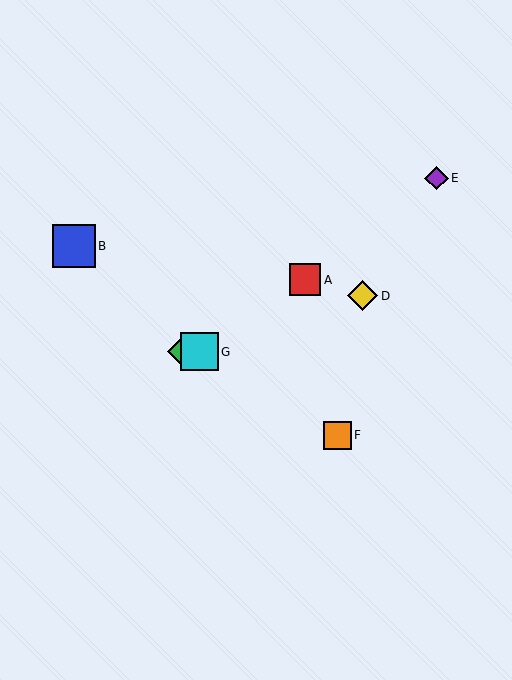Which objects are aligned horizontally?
Objects C, G are aligned horizontally.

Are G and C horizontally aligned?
Yes, both are at y≈352.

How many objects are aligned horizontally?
2 objects (C, G) are aligned horizontally.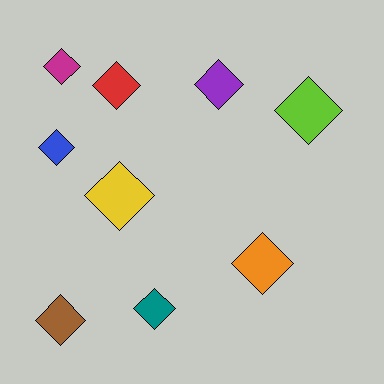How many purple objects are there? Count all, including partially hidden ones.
There is 1 purple object.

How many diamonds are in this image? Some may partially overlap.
There are 9 diamonds.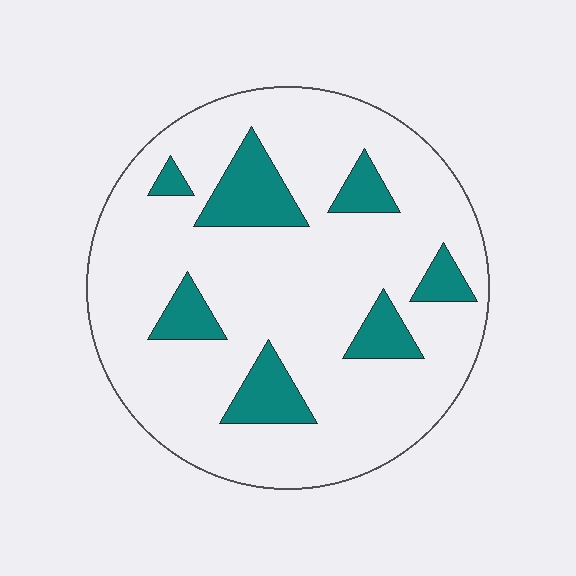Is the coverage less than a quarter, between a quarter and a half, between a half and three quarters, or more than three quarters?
Less than a quarter.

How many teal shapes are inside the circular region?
7.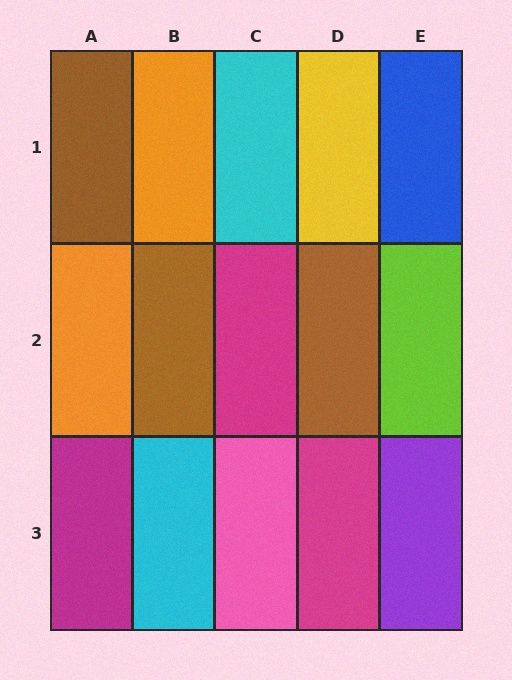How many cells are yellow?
1 cell is yellow.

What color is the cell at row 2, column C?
Magenta.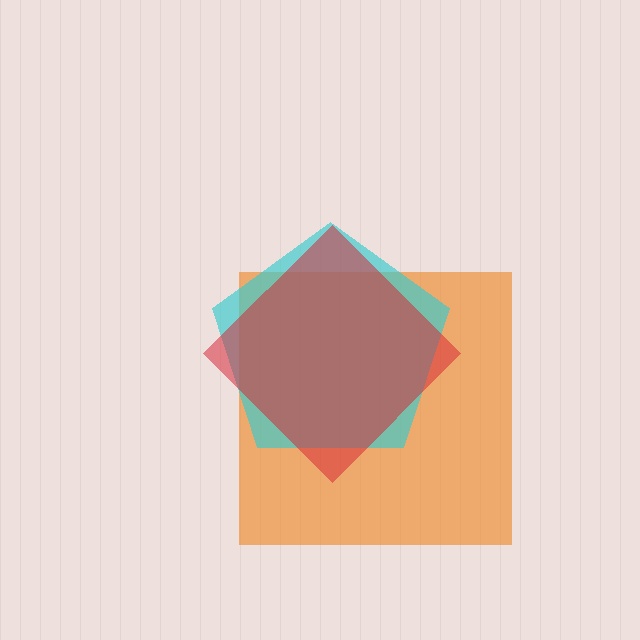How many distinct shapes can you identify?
There are 3 distinct shapes: an orange square, a cyan pentagon, a red diamond.